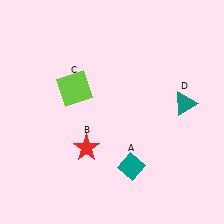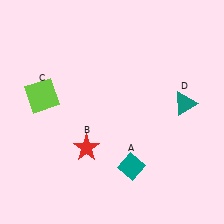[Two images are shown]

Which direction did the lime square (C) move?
The lime square (C) moved left.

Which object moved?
The lime square (C) moved left.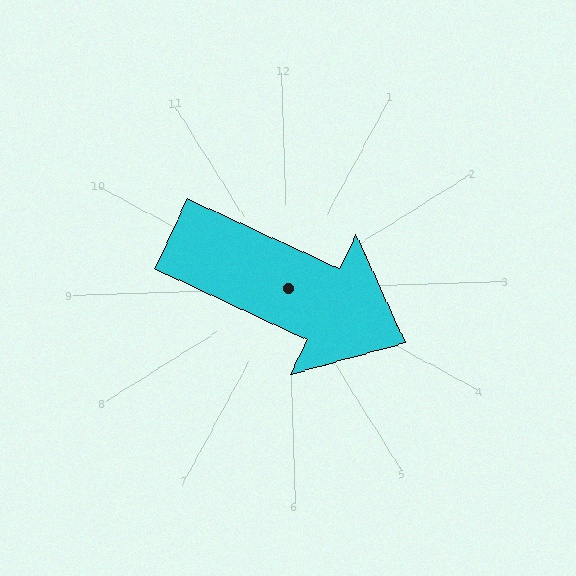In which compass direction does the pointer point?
Southeast.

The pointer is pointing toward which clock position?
Roughly 4 o'clock.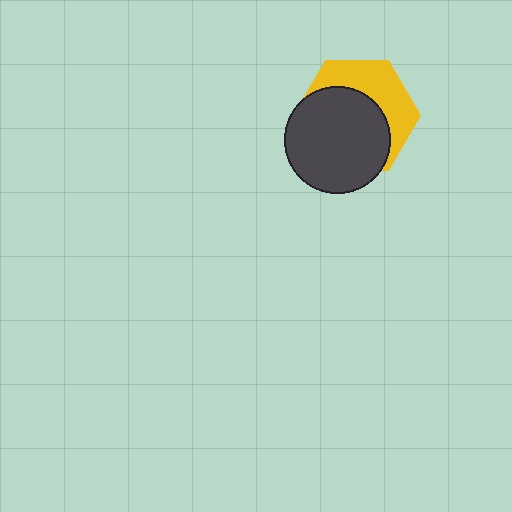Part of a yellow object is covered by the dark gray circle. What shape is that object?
It is a hexagon.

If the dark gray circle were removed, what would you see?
You would see the complete yellow hexagon.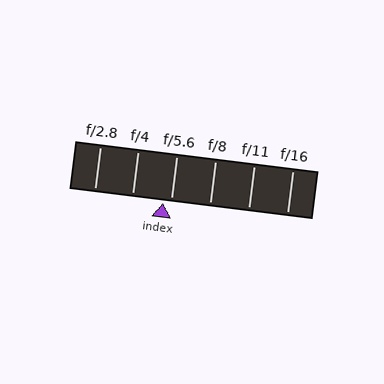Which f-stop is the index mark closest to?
The index mark is closest to f/5.6.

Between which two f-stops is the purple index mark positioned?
The index mark is between f/4 and f/5.6.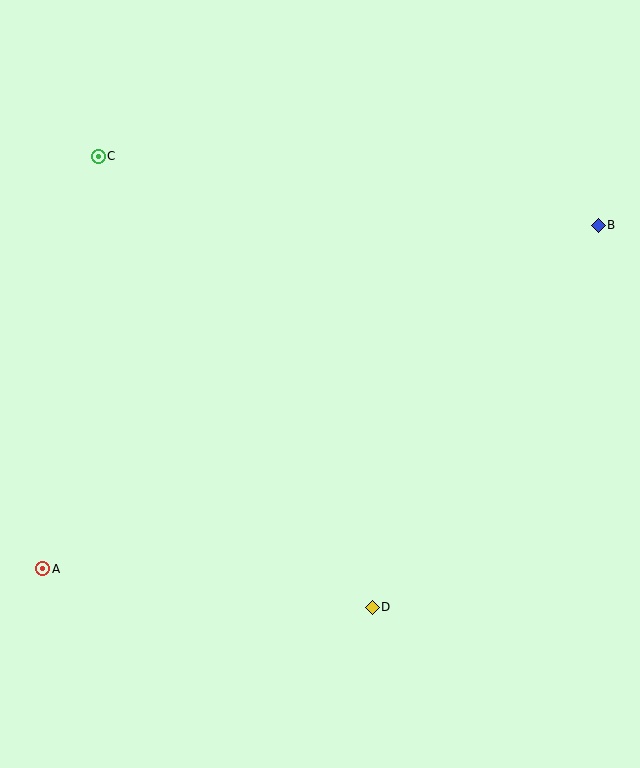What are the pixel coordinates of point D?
Point D is at (372, 607).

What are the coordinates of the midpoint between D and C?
The midpoint between D and C is at (235, 382).